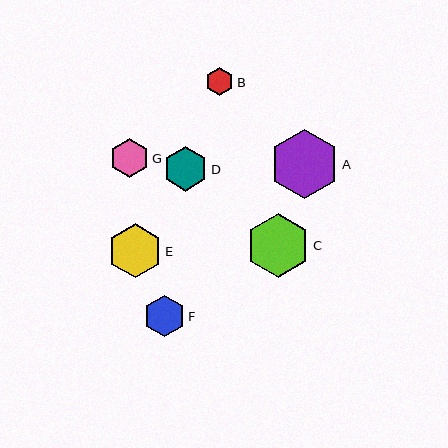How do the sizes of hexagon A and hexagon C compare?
Hexagon A and hexagon C are approximately the same size.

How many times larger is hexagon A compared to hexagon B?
Hexagon A is approximately 2.5 times the size of hexagon B.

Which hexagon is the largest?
Hexagon A is the largest with a size of approximately 68 pixels.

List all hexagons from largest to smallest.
From largest to smallest: A, C, E, D, F, G, B.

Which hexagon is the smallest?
Hexagon B is the smallest with a size of approximately 28 pixels.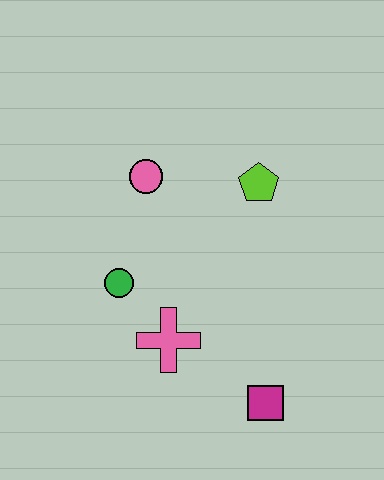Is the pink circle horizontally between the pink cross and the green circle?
Yes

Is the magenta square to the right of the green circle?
Yes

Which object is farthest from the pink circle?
The magenta square is farthest from the pink circle.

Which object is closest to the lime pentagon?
The pink circle is closest to the lime pentagon.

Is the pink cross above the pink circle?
No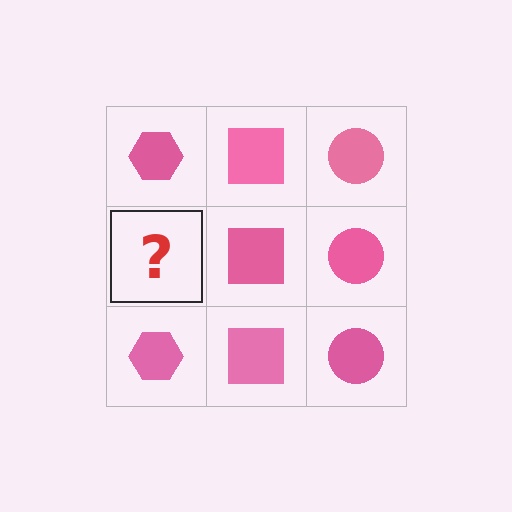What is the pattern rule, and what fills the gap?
The rule is that each column has a consistent shape. The gap should be filled with a pink hexagon.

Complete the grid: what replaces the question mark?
The question mark should be replaced with a pink hexagon.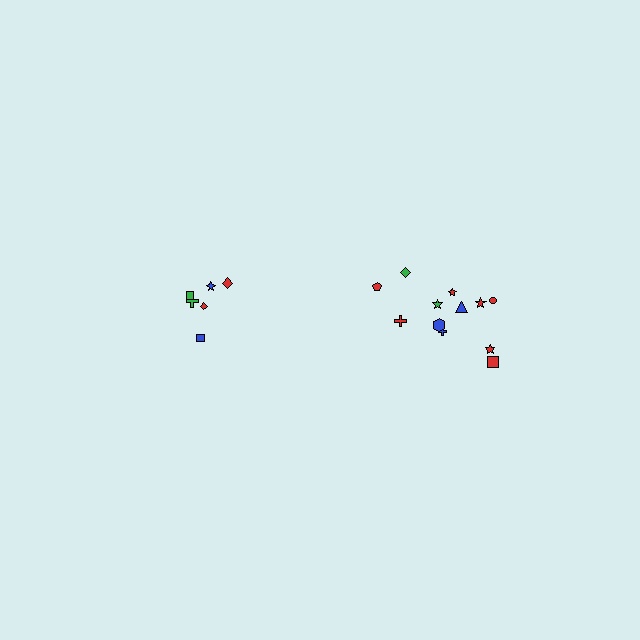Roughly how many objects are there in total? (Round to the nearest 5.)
Roughly 20 objects in total.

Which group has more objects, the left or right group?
The right group.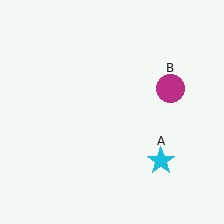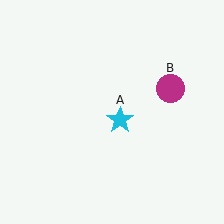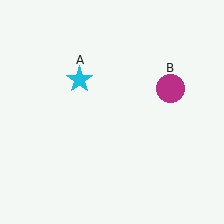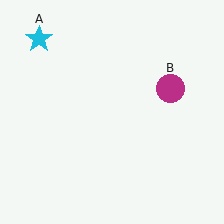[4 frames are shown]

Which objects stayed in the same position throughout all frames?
Magenta circle (object B) remained stationary.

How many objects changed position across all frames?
1 object changed position: cyan star (object A).